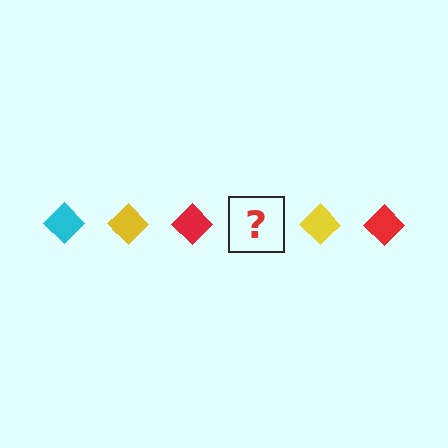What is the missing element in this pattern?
The missing element is a cyan diamond.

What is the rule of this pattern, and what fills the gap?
The rule is that the pattern cycles through cyan, yellow, red diamonds. The gap should be filled with a cyan diamond.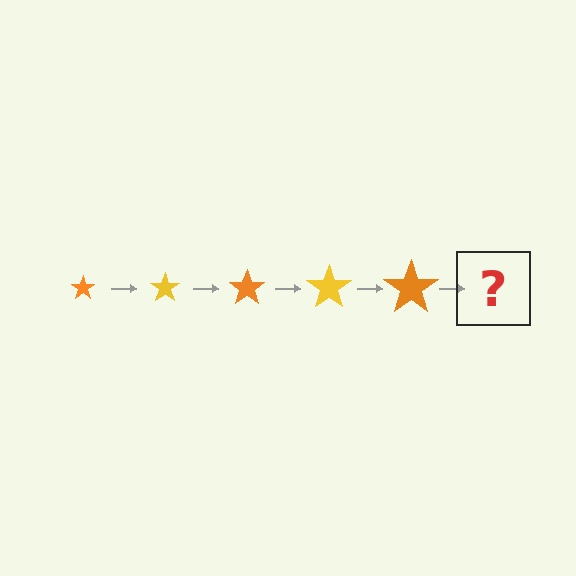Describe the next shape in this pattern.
It should be a yellow star, larger than the previous one.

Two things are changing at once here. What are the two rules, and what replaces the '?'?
The two rules are that the star grows larger each step and the color cycles through orange and yellow. The '?' should be a yellow star, larger than the previous one.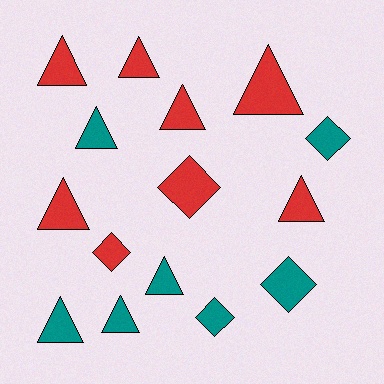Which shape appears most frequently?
Triangle, with 10 objects.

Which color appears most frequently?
Red, with 8 objects.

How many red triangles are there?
There are 6 red triangles.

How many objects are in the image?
There are 15 objects.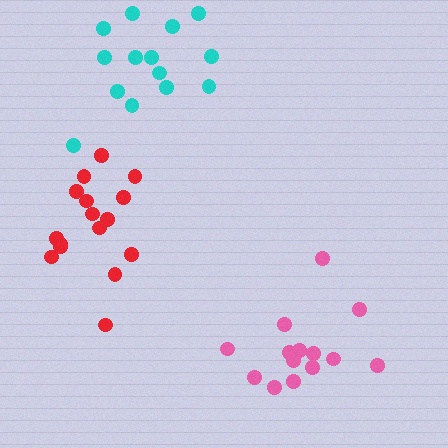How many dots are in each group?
Group 1: 16 dots, Group 2: 14 dots, Group 3: 14 dots (44 total).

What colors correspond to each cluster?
The clusters are colored: red, cyan, pink.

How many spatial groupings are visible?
There are 3 spatial groupings.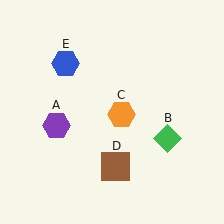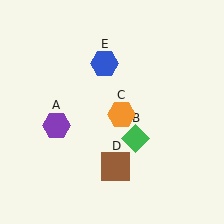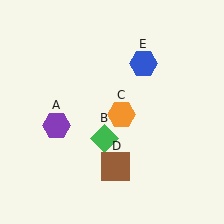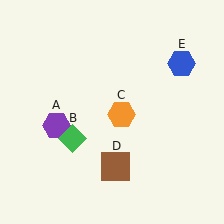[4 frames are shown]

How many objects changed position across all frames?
2 objects changed position: green diamond (object B), blue hexagon (object E).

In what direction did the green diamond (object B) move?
The green diamond (object B) moved left.